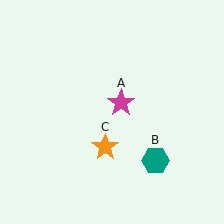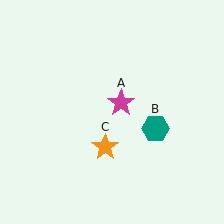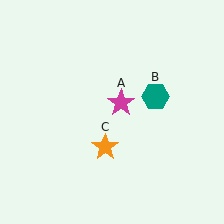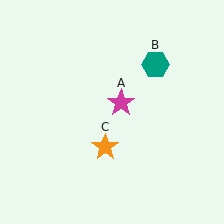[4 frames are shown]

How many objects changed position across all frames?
1 object changed position: teal hexagon (object B).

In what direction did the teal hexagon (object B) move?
The teal hexagon (object B) moved up.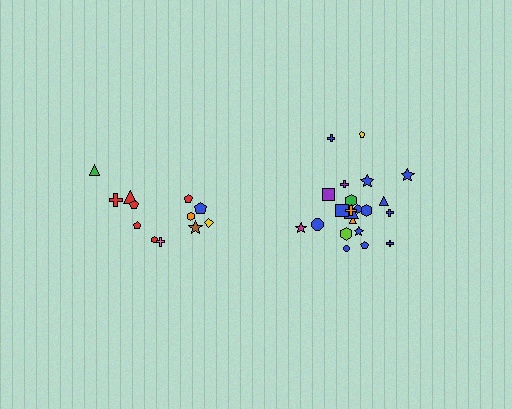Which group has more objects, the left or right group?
The right group.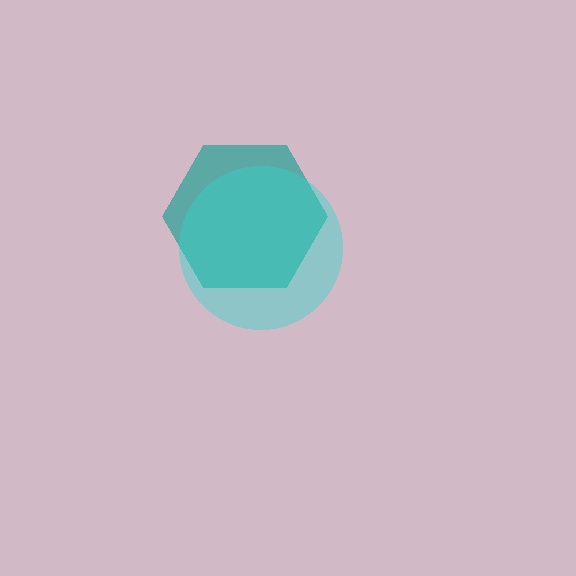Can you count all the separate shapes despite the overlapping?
Yes, there are 2 separate shapes.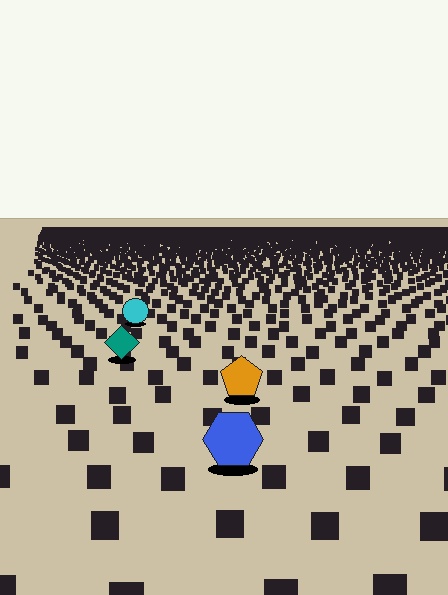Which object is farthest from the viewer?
The cyan circle is farthest from the viewer. It appears smaller and the ground texture around it is denser.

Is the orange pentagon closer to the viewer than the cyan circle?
Yes. The orange pentagon is closer — you can tell from the texture gradient: the ground texture is coarser near it.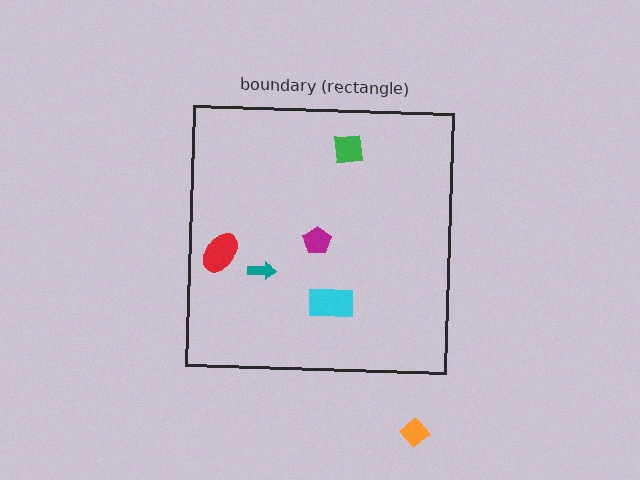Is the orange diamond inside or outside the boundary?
Outside.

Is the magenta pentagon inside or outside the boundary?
Inside.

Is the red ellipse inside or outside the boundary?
Inside.